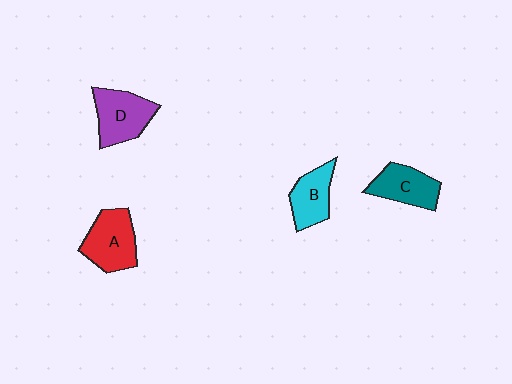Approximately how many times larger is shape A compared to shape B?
Approximately 1.3 times.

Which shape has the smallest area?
Shape B (cyan).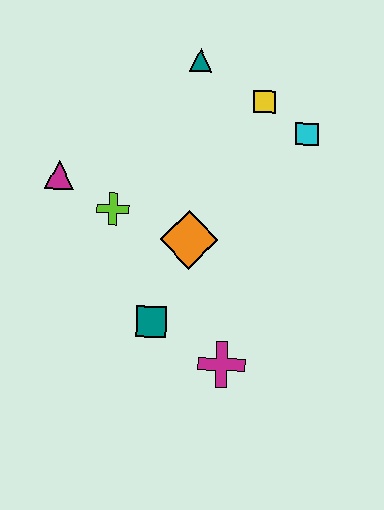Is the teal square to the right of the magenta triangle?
Yes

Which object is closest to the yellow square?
The cyan square is closest to the yellow square.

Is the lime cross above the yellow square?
No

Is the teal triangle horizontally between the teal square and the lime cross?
No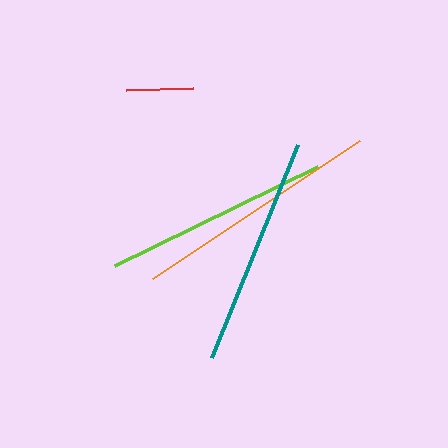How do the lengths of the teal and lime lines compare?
The teal and lime lines are approximately the same length.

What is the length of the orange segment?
The orange segment is approximately 249 pixels long.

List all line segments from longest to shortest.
From longest to shortest: orange, teal, lime, red.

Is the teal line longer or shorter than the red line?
The teal line is longer than the red line.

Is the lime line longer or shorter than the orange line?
The orange line is longer than the lime line.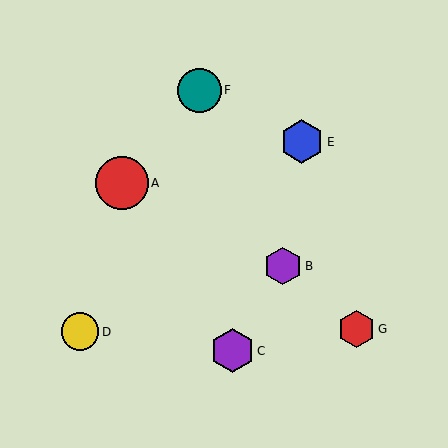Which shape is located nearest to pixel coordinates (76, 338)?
The yellow circle (labeled D) at (80, 332) is nearest to that location.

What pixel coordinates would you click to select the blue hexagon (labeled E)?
Click at (302, 142) to select the blue hexagon E.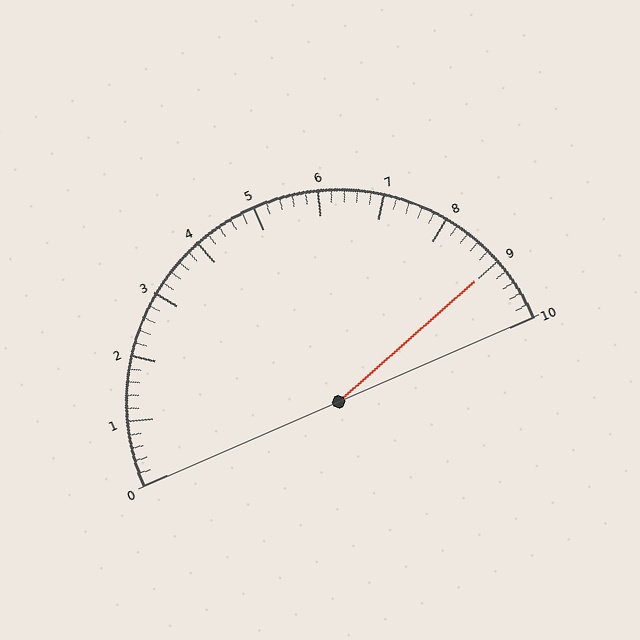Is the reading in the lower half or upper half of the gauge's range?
The reading is in the upper half of the range (0 to 10).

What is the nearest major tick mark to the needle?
The nearest major tick mark is 9.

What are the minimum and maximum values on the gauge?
The gauge ranges from 0 to 10.